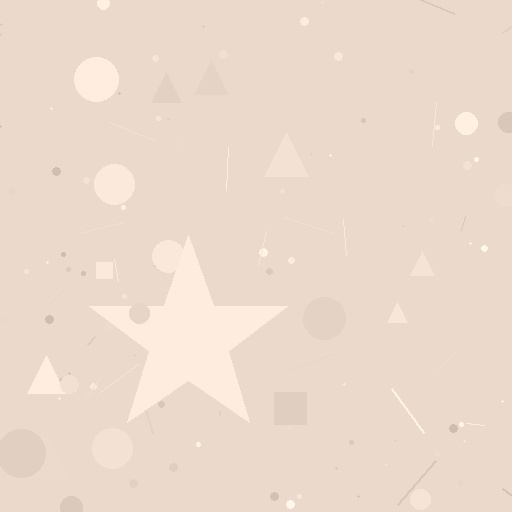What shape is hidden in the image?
A star is hidden in the image.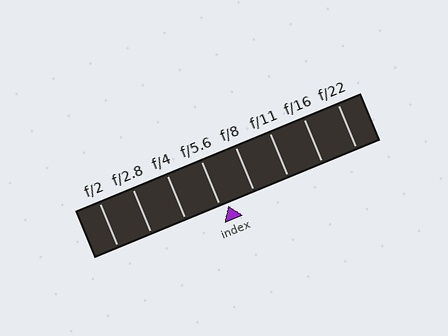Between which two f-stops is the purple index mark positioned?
The index mark is between f/5.6 and f/8.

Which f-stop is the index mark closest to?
The index mark is closest to f/5.6.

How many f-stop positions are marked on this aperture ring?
There are 8 f-stop positions marked.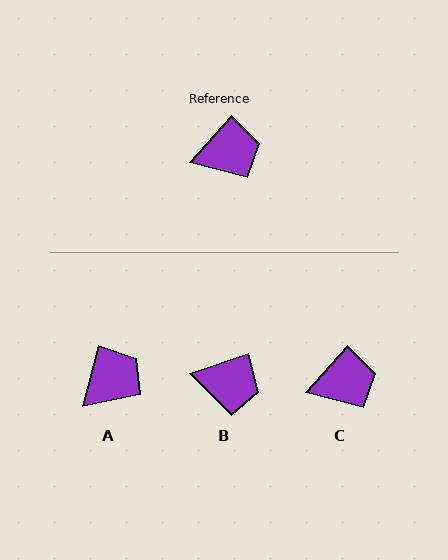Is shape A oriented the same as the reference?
No, it is off by about 26 degrees.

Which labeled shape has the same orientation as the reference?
C.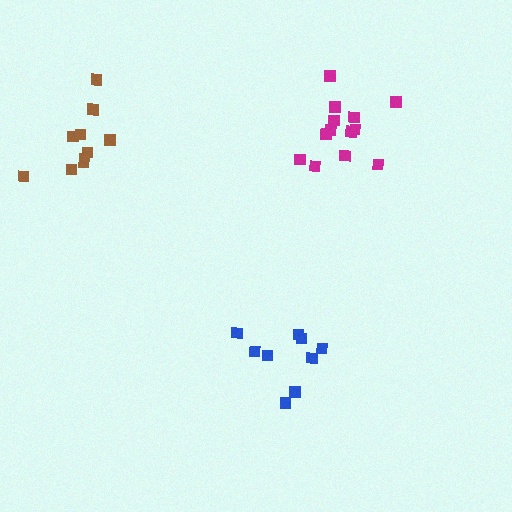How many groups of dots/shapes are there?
There are 3 groups.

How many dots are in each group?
Group 1: 9 dots, Group 2: 10 dots, Group 3: 13 dots (32 total).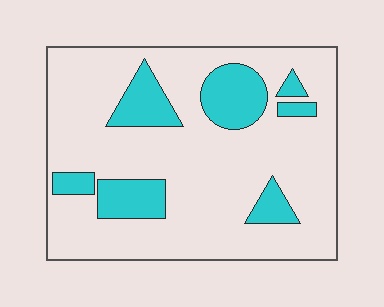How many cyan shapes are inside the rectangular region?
7.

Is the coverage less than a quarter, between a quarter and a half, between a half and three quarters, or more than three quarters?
Less than a quarter.